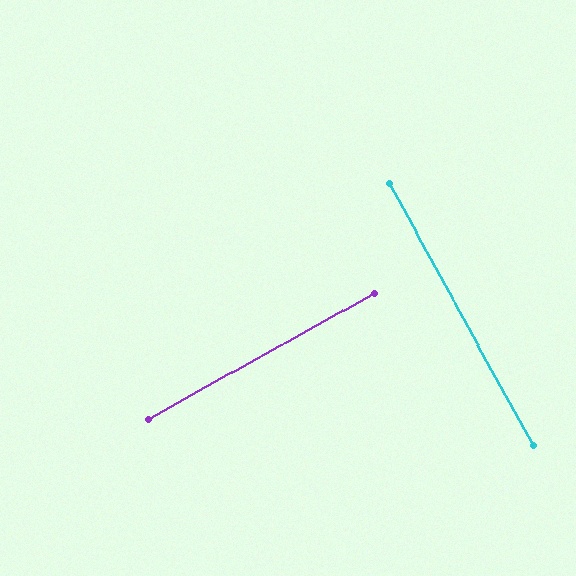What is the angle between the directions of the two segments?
Approximately 90 degrees.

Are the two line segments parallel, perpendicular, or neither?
Perpendicular — they meet at approximately 90°.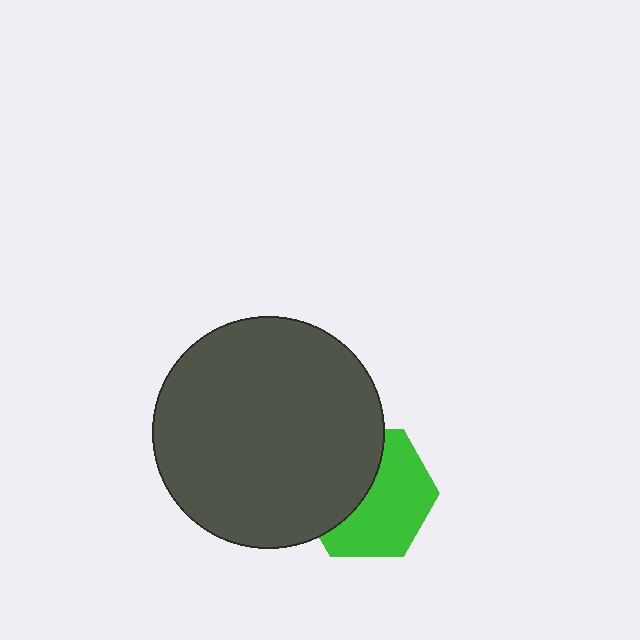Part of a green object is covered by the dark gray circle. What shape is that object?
It is a hexagon.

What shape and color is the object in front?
The object in front is a dark gray circle.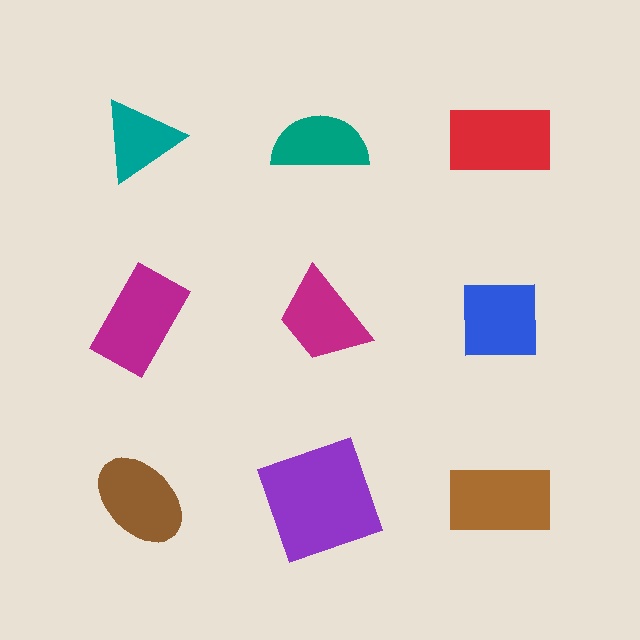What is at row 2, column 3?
A blue square.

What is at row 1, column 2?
A teal semicircle.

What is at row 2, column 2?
A magenta trapezoid.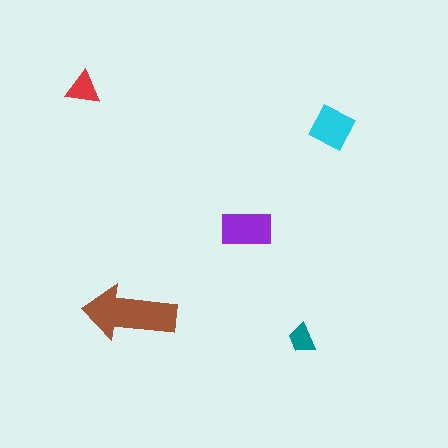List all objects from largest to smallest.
The brown arrow, the purple rectangle, the cyan square, the red triangle, the teal trapezoid.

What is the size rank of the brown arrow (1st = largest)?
1st.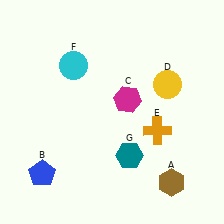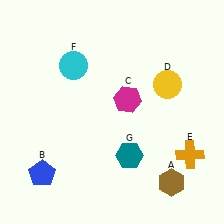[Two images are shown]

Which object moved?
The orange cross (E) moved right.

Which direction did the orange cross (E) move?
The orange cross (E) moved right.